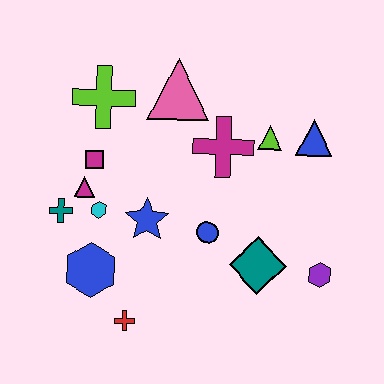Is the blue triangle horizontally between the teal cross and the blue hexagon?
No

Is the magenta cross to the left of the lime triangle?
Yes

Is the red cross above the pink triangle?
No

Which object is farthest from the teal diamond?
The lime cross is farthest from the teal diamond.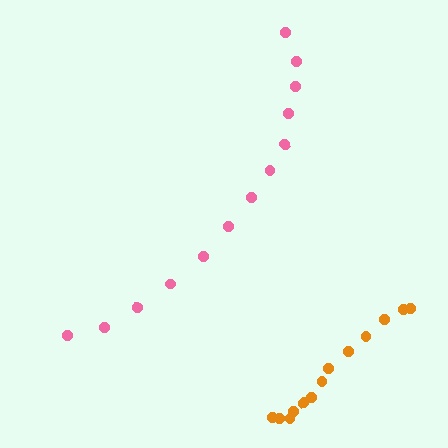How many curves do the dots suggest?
There are 2 distinct paths.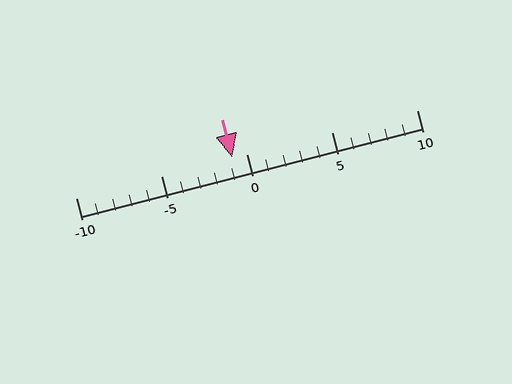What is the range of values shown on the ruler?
The ruler shows values from -10 to 10.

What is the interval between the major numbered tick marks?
The major tick marks are spaced 5 units apart.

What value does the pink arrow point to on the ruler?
The pink arrow points to approximately -1.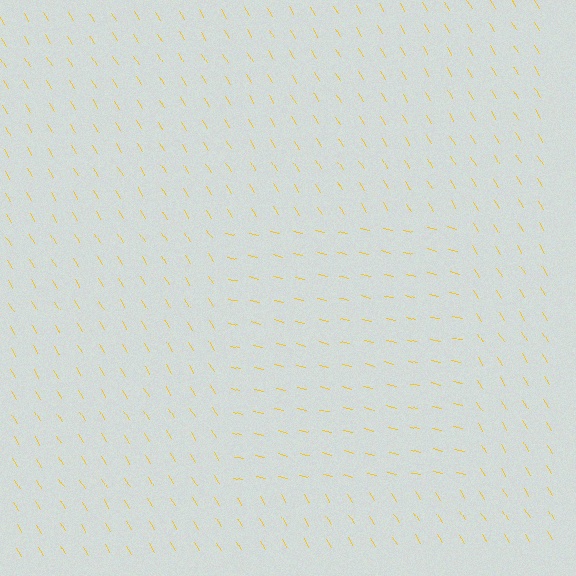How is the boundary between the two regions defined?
The boundary is defined purely by a change in line orientation (approximately 45 degrees difference). All lines are the same color and thickness.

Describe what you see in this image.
The image is filled with small yellow line segments. A rectangle region in the image has lines oriented differently from the surrounding lines, creating a visible texture boundary.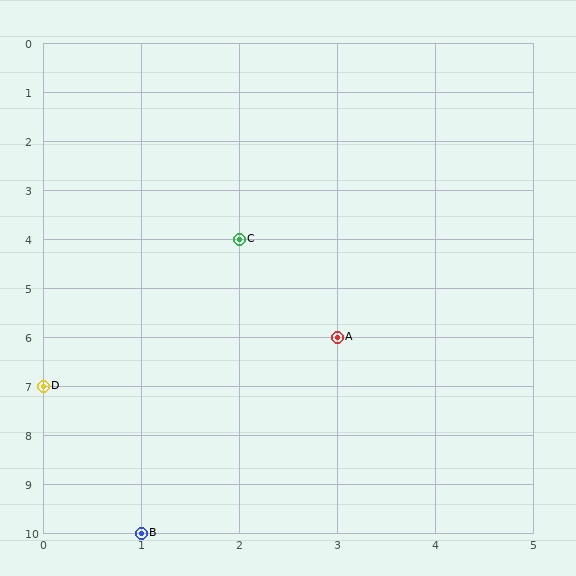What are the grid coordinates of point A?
Point A is at grid coordinates (3, 6).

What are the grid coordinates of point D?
Point D is at grid coordinates (0, 7).